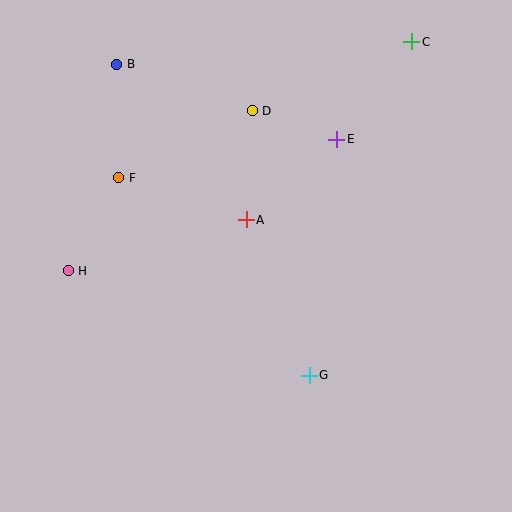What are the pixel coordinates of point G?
Point G is at (309, 375).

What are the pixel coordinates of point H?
Point H is at (68, 271).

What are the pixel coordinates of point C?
Point C is at (412, 42).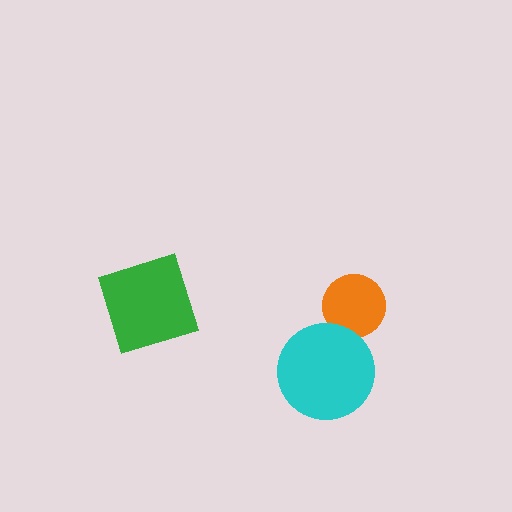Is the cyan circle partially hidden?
No, no other shape covers it.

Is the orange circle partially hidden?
Yes, it is partially covered by another shape.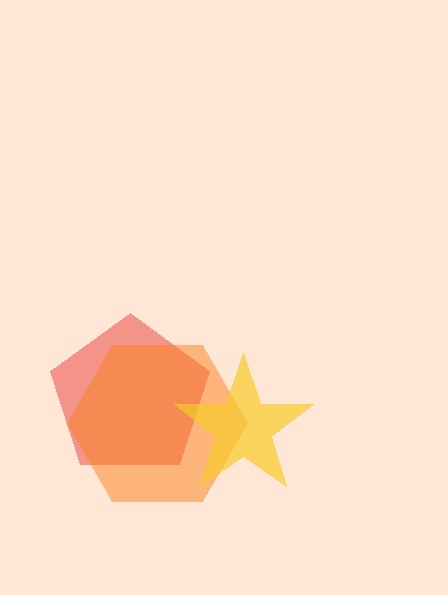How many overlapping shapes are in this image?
There are 3 overlapping shapes in the image.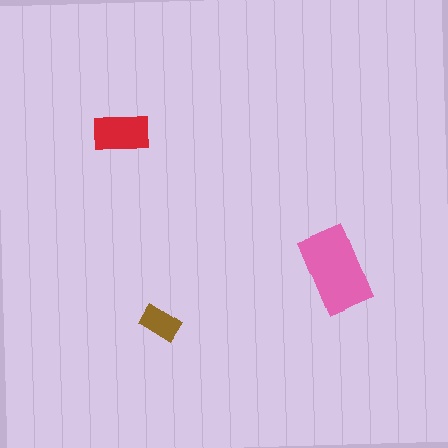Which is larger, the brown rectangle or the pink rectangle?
The pink one.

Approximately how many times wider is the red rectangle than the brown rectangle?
About 1.5 times wider.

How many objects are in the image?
There are 3 objects in the image.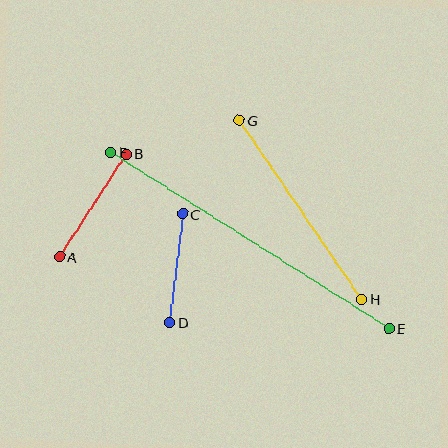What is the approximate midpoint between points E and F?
The midpoint is at approximately (250, 240) pixels.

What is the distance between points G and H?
The distance is approximately 217 pixels.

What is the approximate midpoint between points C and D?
The midpoint is at approximately (176, 268) pixels.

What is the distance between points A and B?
The distance is approximately 122 pixels.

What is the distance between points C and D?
The distance is approximately 109 pixels.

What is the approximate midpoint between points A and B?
The midpoint is at approximately (93, 205) pixels.